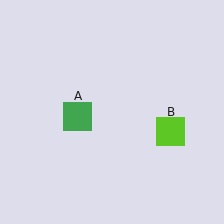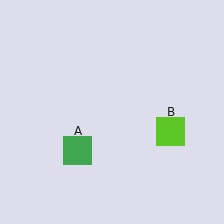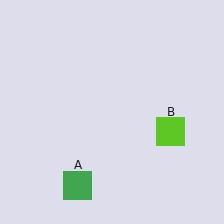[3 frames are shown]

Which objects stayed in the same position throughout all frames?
Lime square (object B) remained stationary.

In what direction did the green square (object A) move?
The green square (object A) moved down.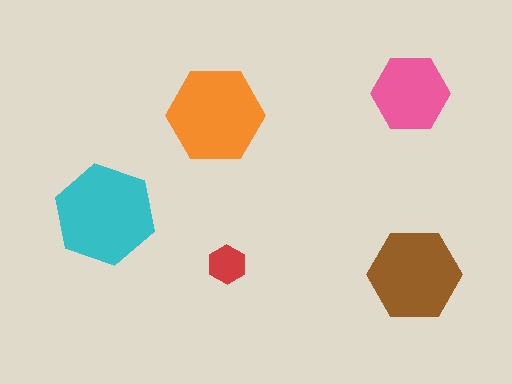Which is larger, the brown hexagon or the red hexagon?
The brown one.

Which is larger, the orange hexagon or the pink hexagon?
The orange one.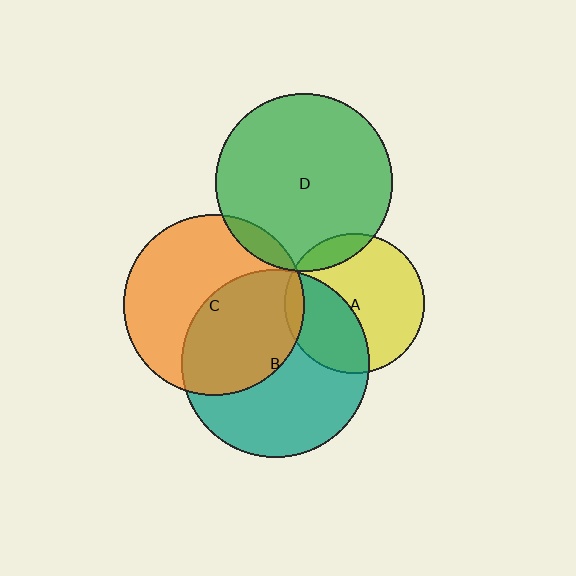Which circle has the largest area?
Circle B (teal).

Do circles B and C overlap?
Yes.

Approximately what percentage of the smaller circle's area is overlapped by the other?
Approximately 45%.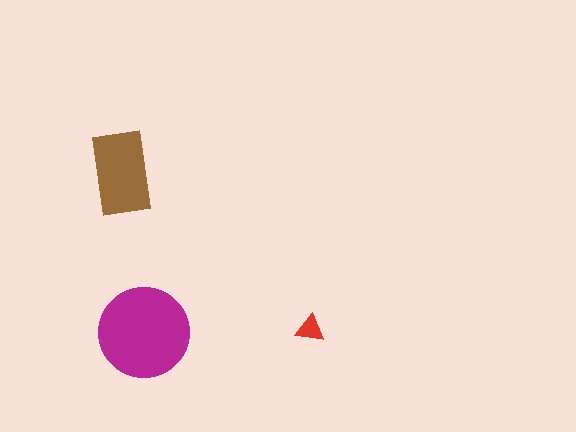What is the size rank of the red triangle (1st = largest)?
3rd.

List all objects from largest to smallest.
The magenta circle, the brown rectangle, the red triangle.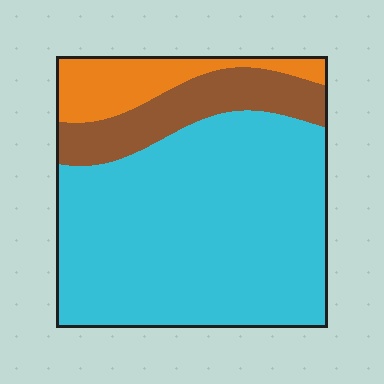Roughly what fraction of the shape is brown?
Brown takes up less than a quarter of the shape.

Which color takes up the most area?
Cyan, at roughly 70%.